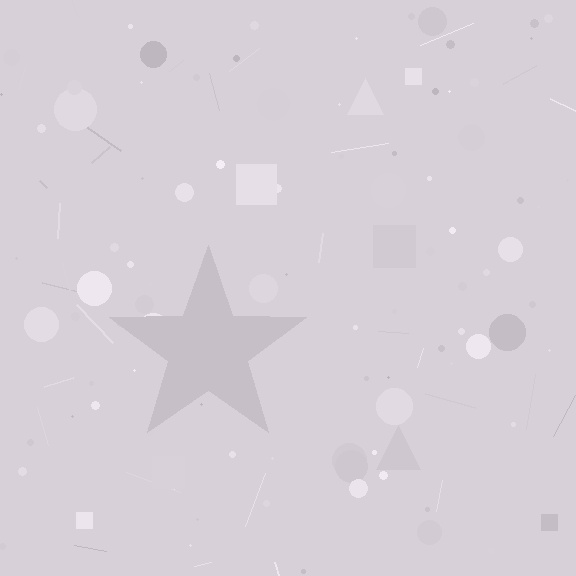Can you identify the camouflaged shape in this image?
The camouflaged shape is a star.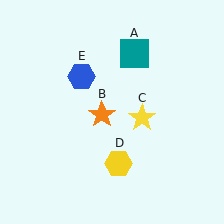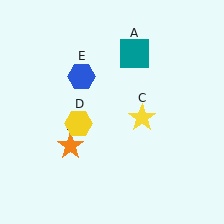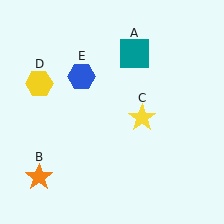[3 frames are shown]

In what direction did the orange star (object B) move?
The orange star (object B) moved down and to the left.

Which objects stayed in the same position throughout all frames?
Teal square (object A) and yellow star (object C) and blue hexagon (object E) remained stationary.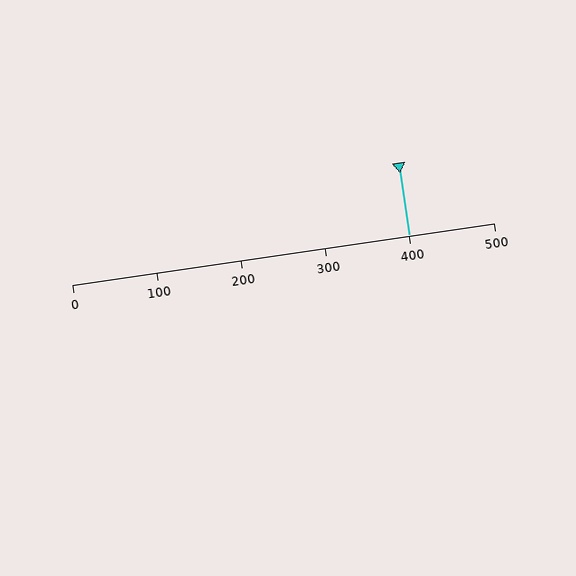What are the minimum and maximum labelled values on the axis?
The axis runs from 0 to 500.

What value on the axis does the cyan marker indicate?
The marker indicates approximately 400.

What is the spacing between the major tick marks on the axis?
The major ticks are spaced 100 apart.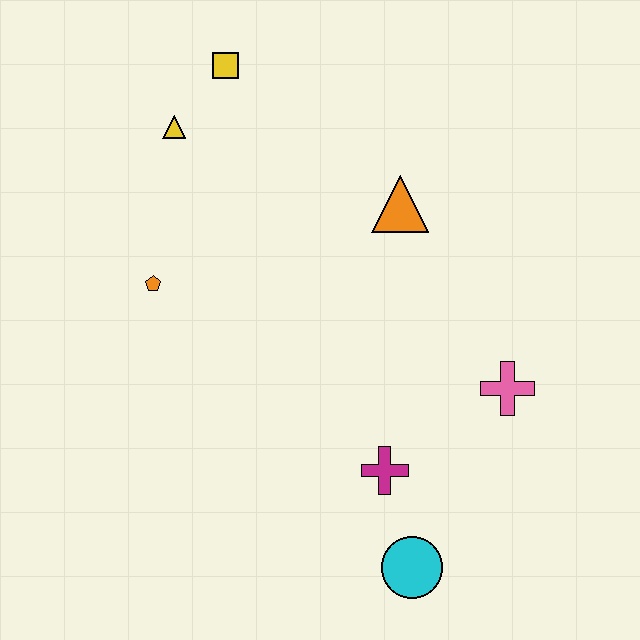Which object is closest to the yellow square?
The yellow triangle is closest to the yellow square.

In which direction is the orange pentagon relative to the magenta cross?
The orange pentagon is to the left of the magenta cross.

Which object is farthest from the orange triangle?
The cyan circle is farthest from the orange triangle.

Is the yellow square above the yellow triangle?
Yes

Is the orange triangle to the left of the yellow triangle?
No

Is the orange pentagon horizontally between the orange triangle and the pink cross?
No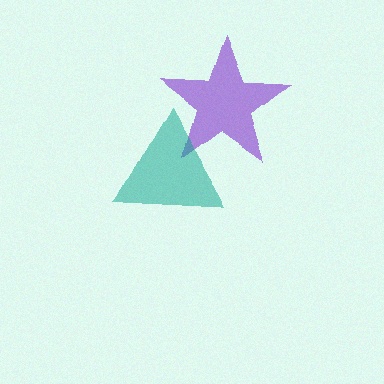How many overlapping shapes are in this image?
There are 2 overlapping shapes in the image.